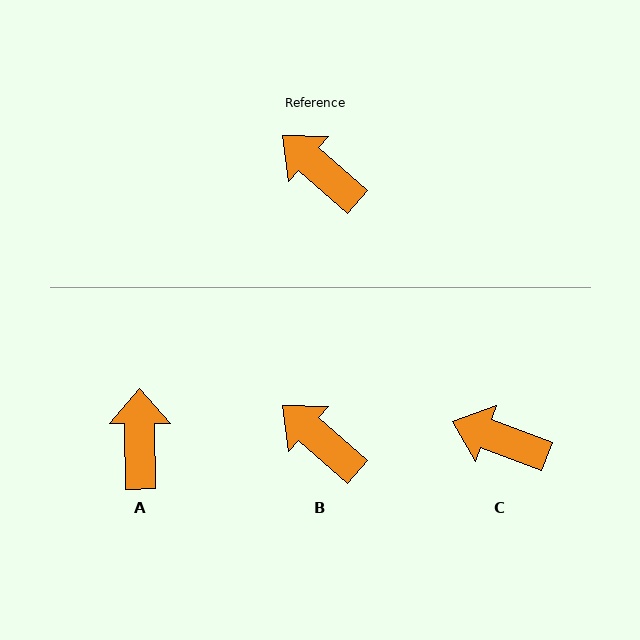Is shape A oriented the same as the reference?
No, it is off by about 48 degrees.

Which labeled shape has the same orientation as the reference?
B.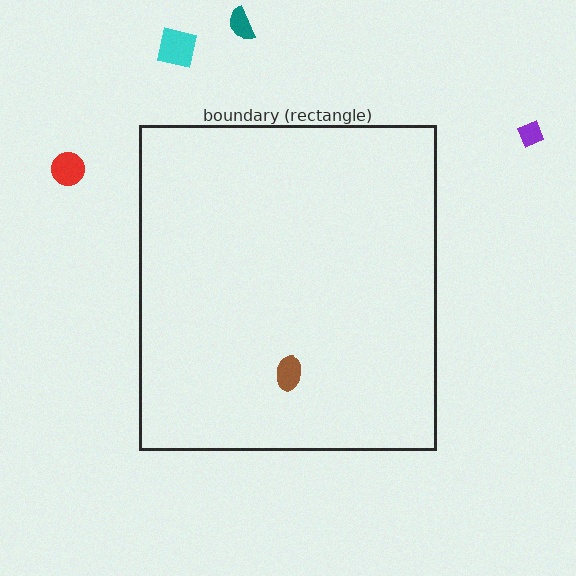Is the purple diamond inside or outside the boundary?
Outside.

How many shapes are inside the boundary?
1 inside, 4 outside.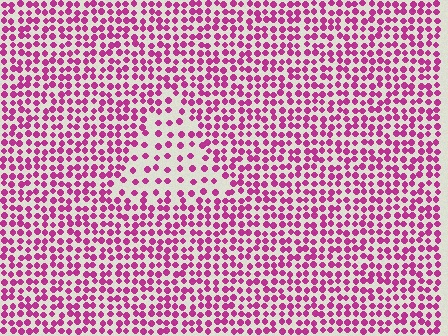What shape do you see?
I see a triangle.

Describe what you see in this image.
The image contains small magenta elements arranged at two different densities. A triangle-shaped region is visible where the elements are less densely packed than the surrounding area.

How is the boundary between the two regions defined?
The boundary is defined by a change in element density (approximately 2.0x ratio). All elements are the same color, size, and shape.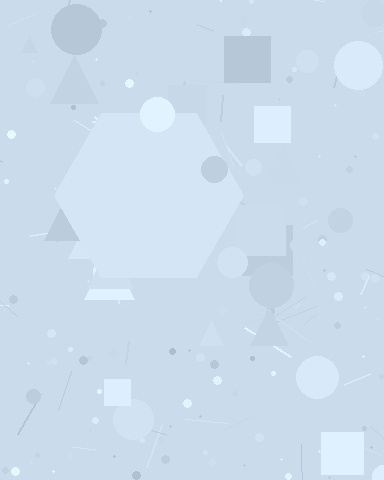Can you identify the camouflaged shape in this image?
The camouflaged shape is a hexagon.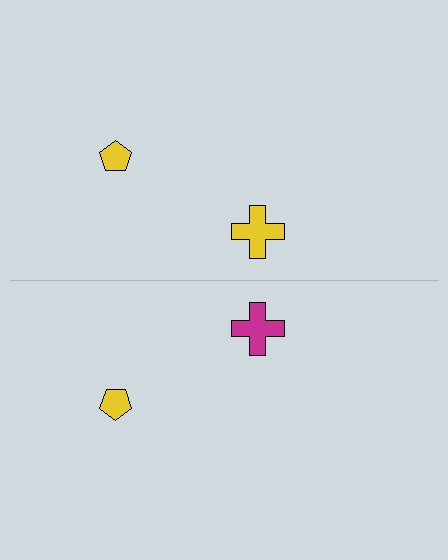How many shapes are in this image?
There are 4 shapes in this image.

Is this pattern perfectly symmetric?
No, the pattern is not perfectly symmetric. The magenta cross on the bottom side breaks the symmetry — its mirror counterpart is yellow.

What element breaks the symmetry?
The magenta cross on the bottom side breaks the symmetry — its mirror counterpart is yellow.